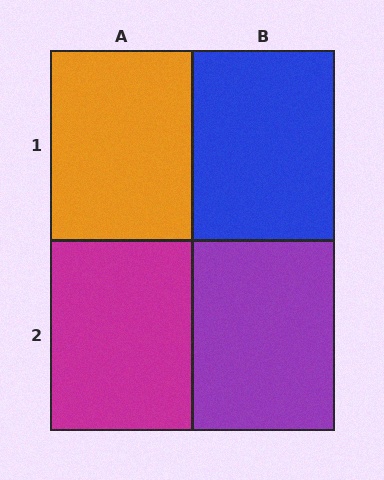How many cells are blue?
1 cell is blue.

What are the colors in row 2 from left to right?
Magenta, purple.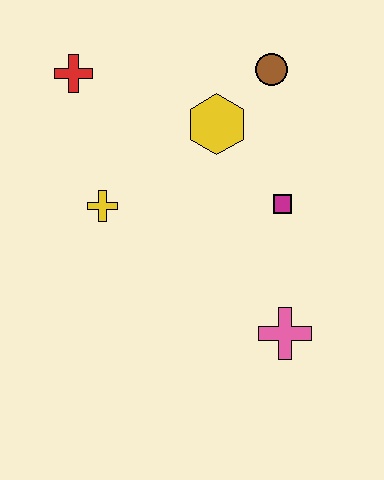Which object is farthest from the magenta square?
The red cross is farthest from the magenta square.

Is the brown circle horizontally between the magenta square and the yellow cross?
Yes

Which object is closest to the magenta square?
The yellow hexagon is closest to the magenta square.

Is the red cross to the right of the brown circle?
No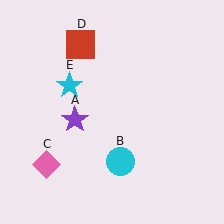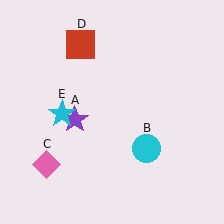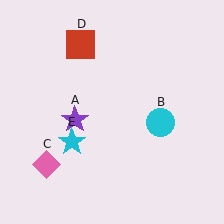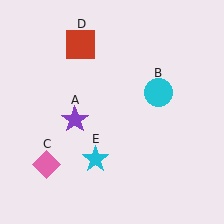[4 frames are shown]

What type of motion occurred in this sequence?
The cyan circle (object B), cyan star (object E) rotated counterclockwise around the center of the scene.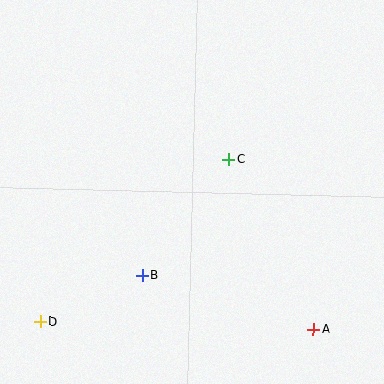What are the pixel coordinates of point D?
Point D is at (40, 321).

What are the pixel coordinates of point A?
Point A is at (313, 329).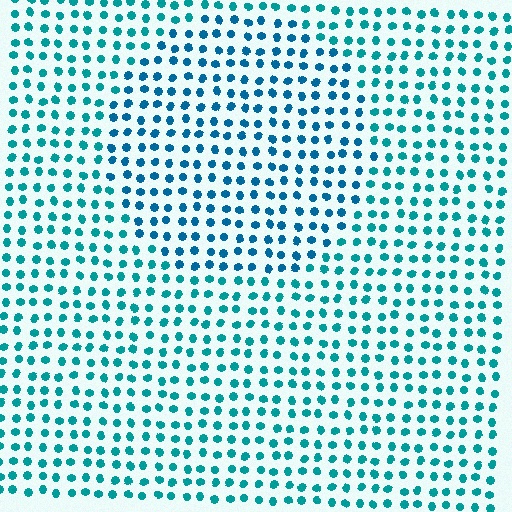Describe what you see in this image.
The image is filled with small teal elements in a uniform arrangement. A circle-shaped region is visible where the elements are tinted to a slightly different hue, forming a subtle color boundary.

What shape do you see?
I see a circle.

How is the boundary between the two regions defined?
The boundary is defined purely by a slight shift in hue (about 21 degrees). Spacing, size, and orientation are identical on both sides.